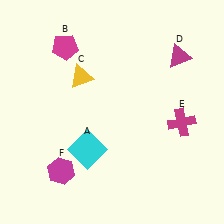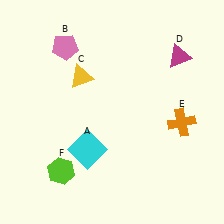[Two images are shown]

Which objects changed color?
B changed from magenta to pink. E changed from magenta to orange. F changed from magenta to lime.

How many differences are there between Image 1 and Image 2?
There are 3 differences between the two images.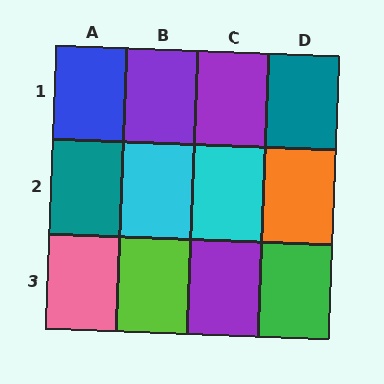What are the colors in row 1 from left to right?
Blue, purple, purple, teal.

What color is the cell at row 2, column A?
Teal.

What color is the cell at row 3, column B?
Lime.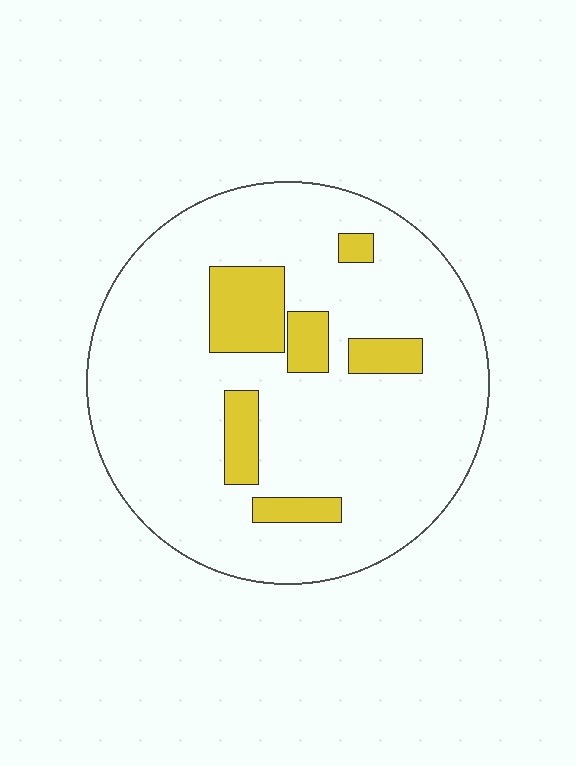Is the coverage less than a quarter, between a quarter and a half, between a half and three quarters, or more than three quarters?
Less than a quarter.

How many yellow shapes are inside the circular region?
6.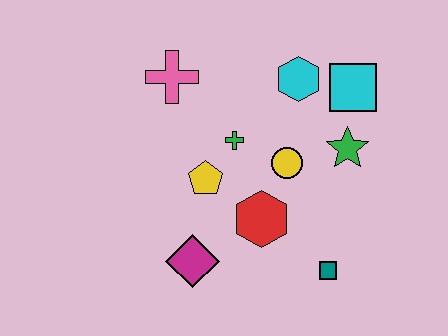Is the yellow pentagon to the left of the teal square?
Yes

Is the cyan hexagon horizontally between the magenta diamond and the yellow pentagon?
No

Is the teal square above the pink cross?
No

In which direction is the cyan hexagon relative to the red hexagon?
The cyan hexagon is above the red hexagon.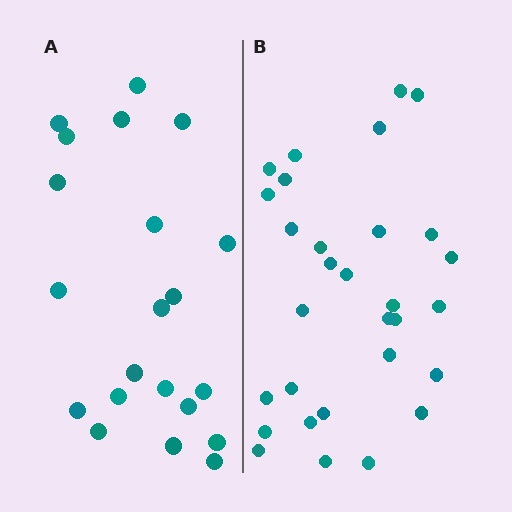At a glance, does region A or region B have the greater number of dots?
Region B (the right region) has more dots.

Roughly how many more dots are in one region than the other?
Region B has roughly 8 or so more dots than region A.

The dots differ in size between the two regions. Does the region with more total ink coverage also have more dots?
No. Region A has more total ink coverage because its dots are larger, but region B actually contains more individual dots. Total area can be misleading — the number of items is what matters here.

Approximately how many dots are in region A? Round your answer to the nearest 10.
About 20 dots. (The exact count is 21, which rounds to 20.)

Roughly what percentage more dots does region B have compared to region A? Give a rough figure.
About 45% more.